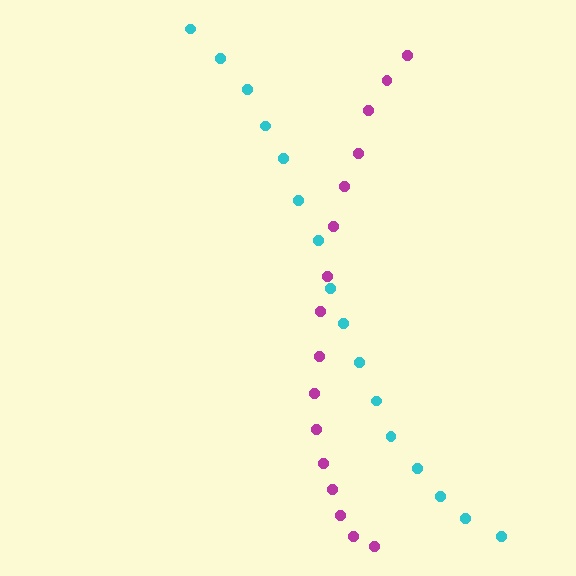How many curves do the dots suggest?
There are 2 distinct paths.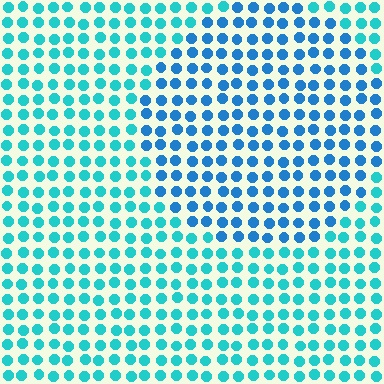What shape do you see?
I see a circle.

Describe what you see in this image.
The image is filled with small cyan elements in a uniform arrangement. A circle-shaped region is visible where the elements are tinted to a slightly different hue, forming a subtle color boundary.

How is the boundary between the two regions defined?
The boundary is defined purely by a slight shift in hue (about 29 degrees). Spacing, size, and orientation are identical on both sides.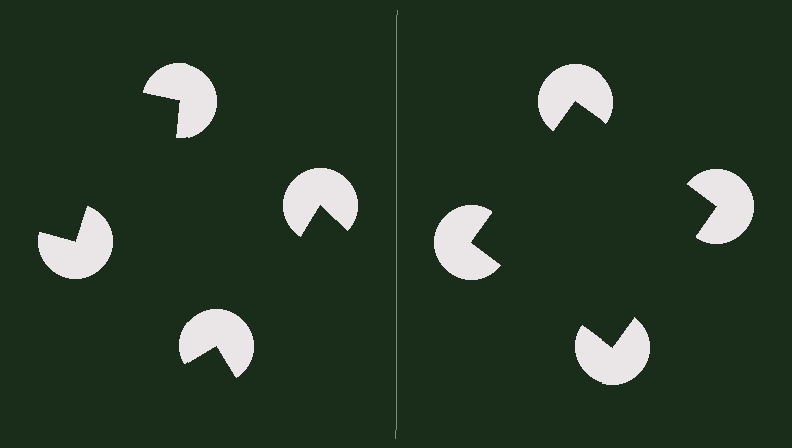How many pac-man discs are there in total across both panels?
8 — 4 on each side.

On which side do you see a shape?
An illusory square appears on the right side. On the left side the wedge cuts are rotated, so no coherent shape forms.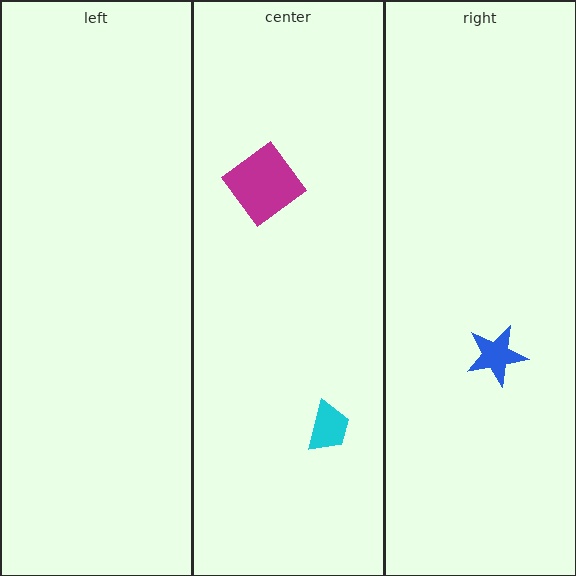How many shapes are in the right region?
1.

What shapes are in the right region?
The blue star.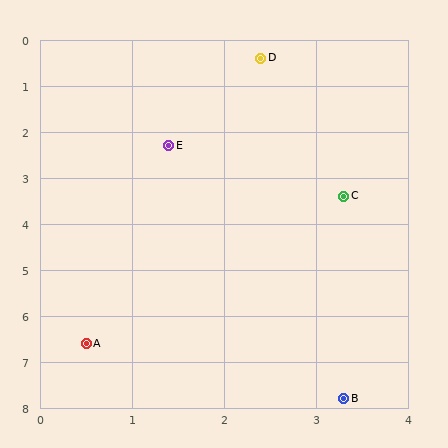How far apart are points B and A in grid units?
Points B and A are about 3.0 grid units apart.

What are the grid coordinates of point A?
Point A is at approximately (0.5, 6.6).